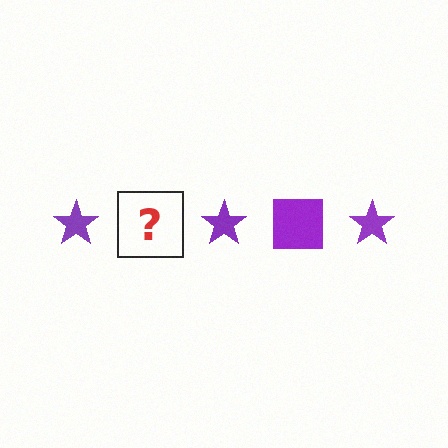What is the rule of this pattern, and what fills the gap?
The rule is that the pattern cycles through star, square shapes in purple. The gap should be filled with a purple square.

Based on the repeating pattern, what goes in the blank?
The blank should be a purple square.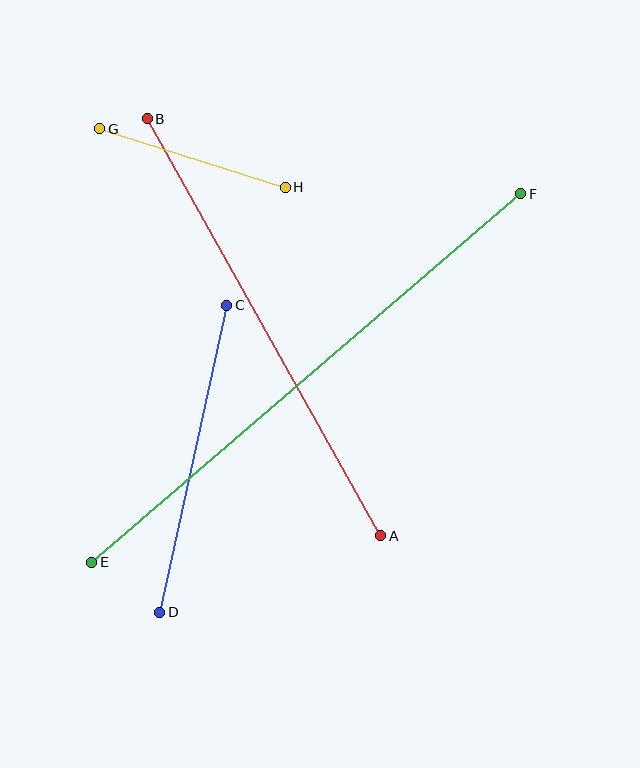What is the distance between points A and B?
The distance is approximately 478 pixels.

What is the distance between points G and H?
The distance is approximately 195 pixels.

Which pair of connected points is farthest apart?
Points E and F are farthest apart.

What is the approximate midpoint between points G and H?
The midpoint is at approximately (193, 158) pixels.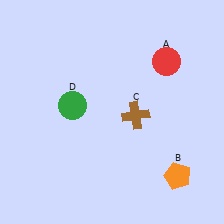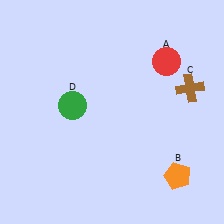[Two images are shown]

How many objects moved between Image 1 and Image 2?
1 object moved between the two images.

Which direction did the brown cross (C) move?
The brown cross (C) moved right.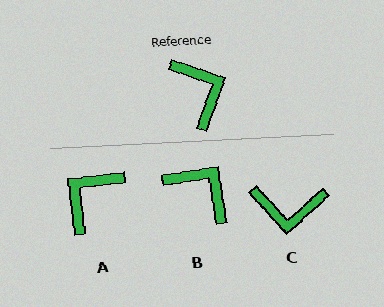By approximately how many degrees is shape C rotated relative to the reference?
Approximately 118 degrees clockwise.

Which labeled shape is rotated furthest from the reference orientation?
C, about 118 degrees away.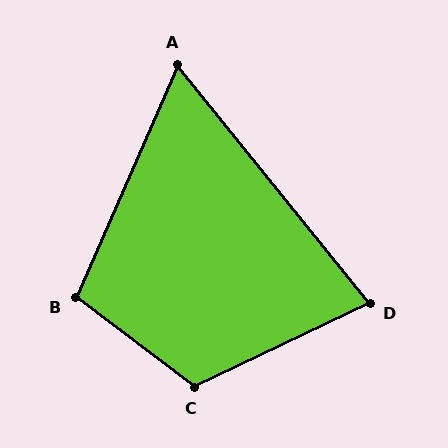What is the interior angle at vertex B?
Approximately 103 degrees (obtuse).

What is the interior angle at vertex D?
Approximately 77 degrees (acute).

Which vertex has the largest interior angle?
C, at approximately 117 degrees.